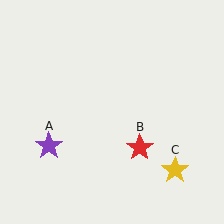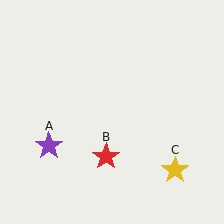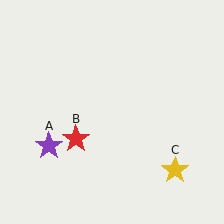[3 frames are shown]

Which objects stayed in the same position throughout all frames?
Purple star (object A) and yellow star (object C) remained stationary.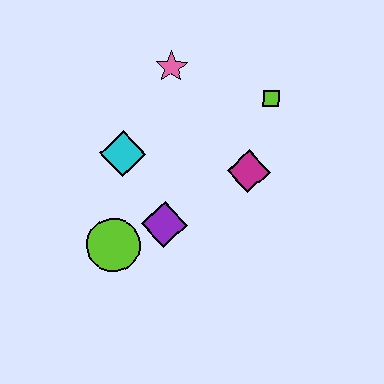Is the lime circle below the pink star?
Yes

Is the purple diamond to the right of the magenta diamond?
No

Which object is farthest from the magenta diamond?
The lime circle is farthest from the magenta diamond.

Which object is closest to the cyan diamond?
The purple diamond is closest to the cyan diamond.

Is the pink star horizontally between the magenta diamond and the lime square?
No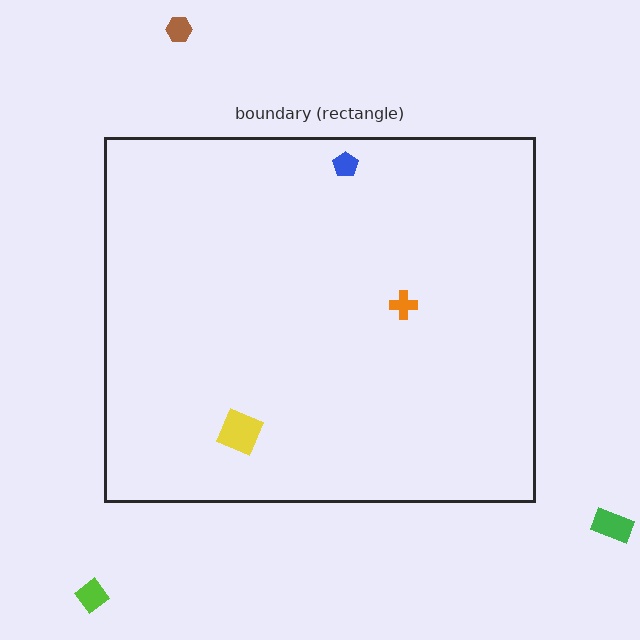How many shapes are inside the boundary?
3 inside, 3 outside.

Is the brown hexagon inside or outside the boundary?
Outside.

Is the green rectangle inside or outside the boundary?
Outside.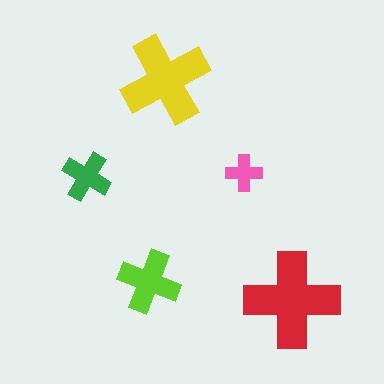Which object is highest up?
The yellow cross is topmost.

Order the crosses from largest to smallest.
the red one, the yellow one, the lime one, the green one, the pink one.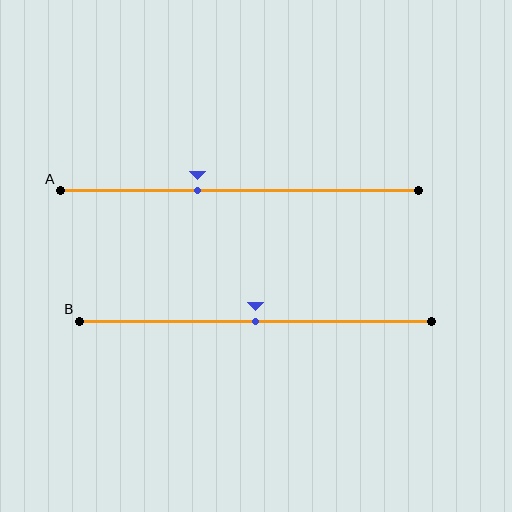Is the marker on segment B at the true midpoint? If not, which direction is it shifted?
Yes, the marker on segment B is at the true midpoint.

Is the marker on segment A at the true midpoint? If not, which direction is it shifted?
No, the marker on segment A is shifted to the left by about 12% of the segment length.